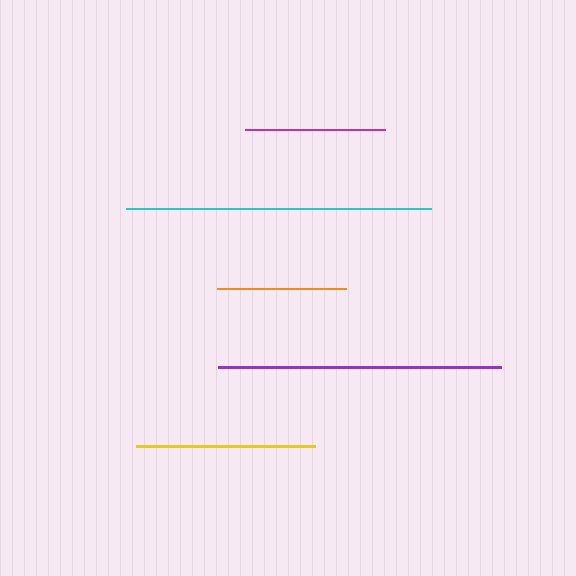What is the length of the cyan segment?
The cyan segment is approximately 305 pixels long.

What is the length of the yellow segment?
The yellow segment is approximately 179 pixels long.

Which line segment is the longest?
The cyan line is the longest at approximately 305 pixels.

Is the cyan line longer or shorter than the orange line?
The cyan line is longer than the orange line.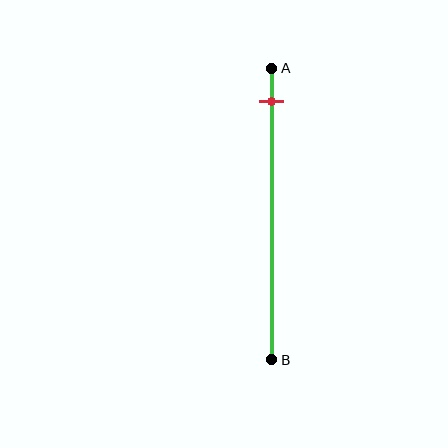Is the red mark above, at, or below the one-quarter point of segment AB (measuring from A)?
The red mark is above the one-quarter point of segment AB.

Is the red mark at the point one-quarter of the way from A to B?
No, the mark is at about 10% from A, not at the 25% one-quarter point.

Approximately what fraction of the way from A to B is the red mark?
The red mark is approximately 10% of the way from A to B.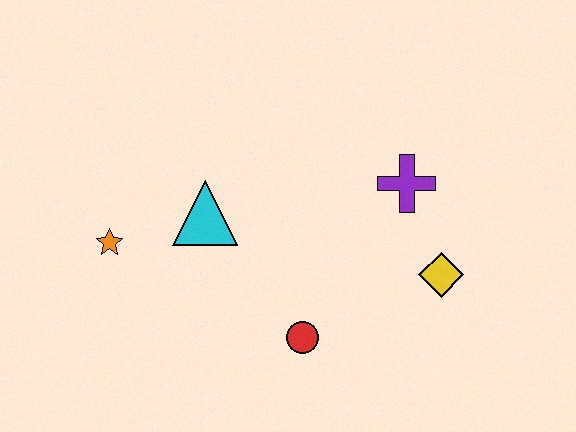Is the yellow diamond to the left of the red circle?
No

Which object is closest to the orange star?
The cyan triangle is closest to the orange star.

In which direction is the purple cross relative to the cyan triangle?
The purple cross is to the right of the cyan triangle.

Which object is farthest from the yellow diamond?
The orange star is farthest from the yellow diamond.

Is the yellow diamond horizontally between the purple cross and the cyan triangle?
No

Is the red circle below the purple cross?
Yes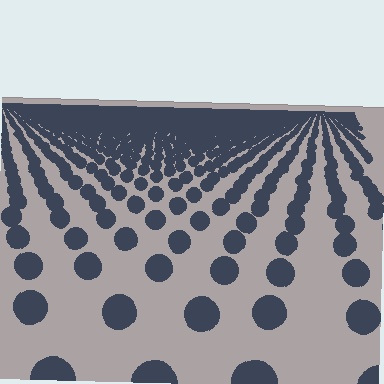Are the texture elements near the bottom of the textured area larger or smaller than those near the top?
Larger. Near the bottom, elements are closer to the viewer and appear at a bigger on-screen size.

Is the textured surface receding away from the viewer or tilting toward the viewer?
The surface is receding away from the viewer. Texture elements get smaller and denser toward the top.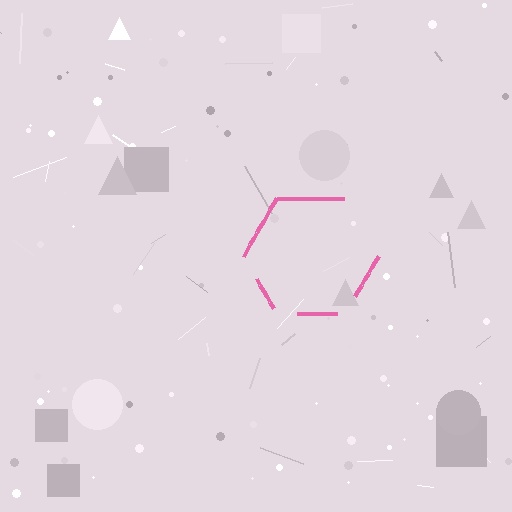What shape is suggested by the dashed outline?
The dashed outline suggests a hexagon.